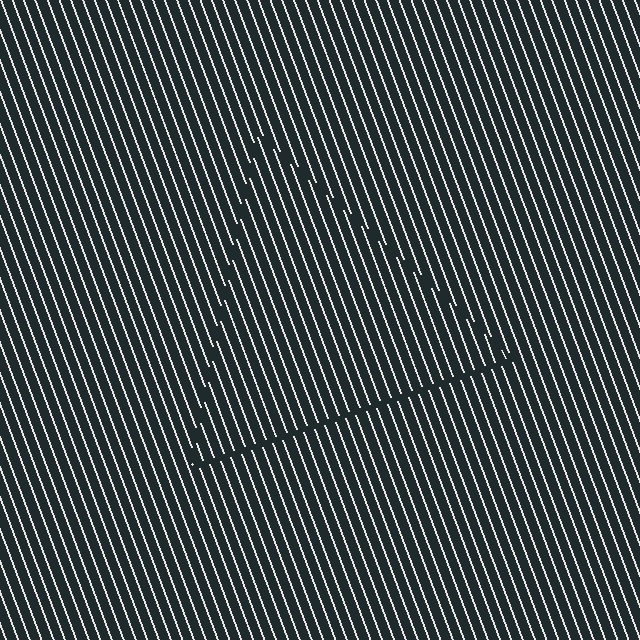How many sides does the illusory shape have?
3 sides — the line-ends trace a triangle.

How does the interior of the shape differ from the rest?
The interior of the shape contains the same grating, shifted by half a period — the contour is defined by the phase discontinuity where line-ends from the inner and outer gratings abut.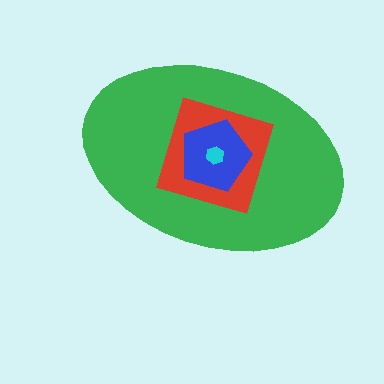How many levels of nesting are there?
4.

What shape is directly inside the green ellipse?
The red diamond.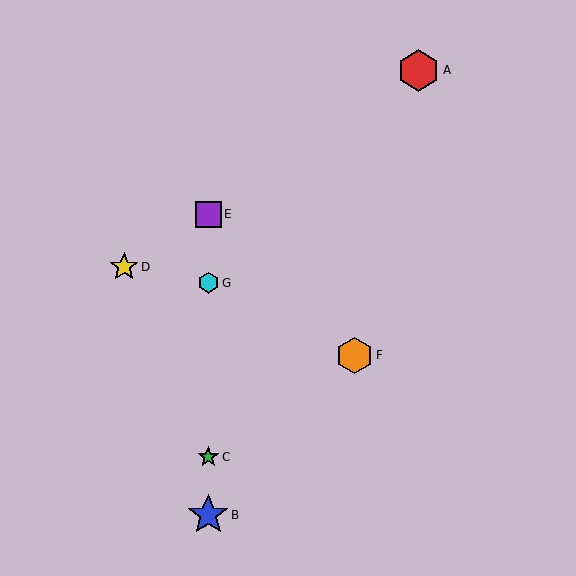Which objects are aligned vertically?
Objects B, C, E, G are aligned vertically.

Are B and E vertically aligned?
Yes, both are at x≈208.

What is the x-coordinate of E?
Object E is at x≈208.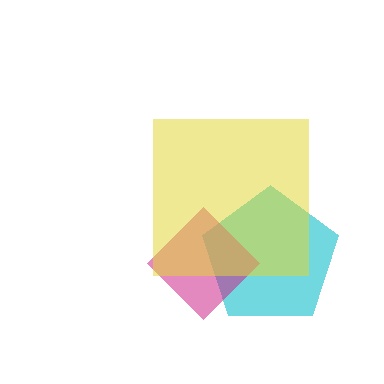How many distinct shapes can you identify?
There are 3 distinct shapes: a cyan pentagon, a magenta diamond, a yellow square.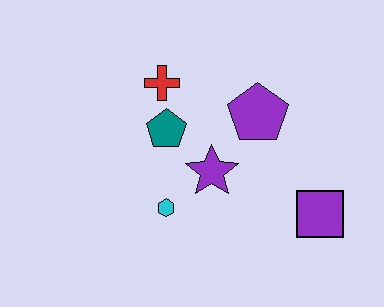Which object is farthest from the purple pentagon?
The cyan hexagon is farthest from the purple pentagon.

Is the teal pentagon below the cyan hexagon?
No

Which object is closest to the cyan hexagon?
The purple star is closest to the cyan hexagon.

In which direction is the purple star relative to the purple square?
The purple star is to the left of the purple square.